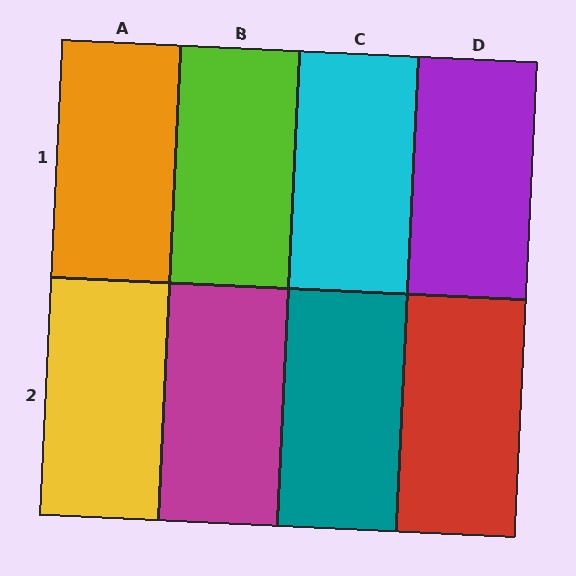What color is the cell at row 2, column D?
Red.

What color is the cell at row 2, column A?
Yellow.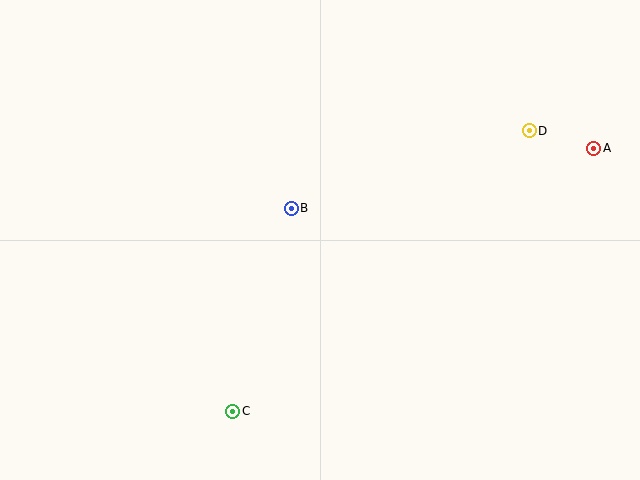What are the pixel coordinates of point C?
Point C is at (233, 411).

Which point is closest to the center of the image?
Point B at (291, 208) is closest to the center.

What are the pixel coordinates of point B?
Point B is at (291, 208).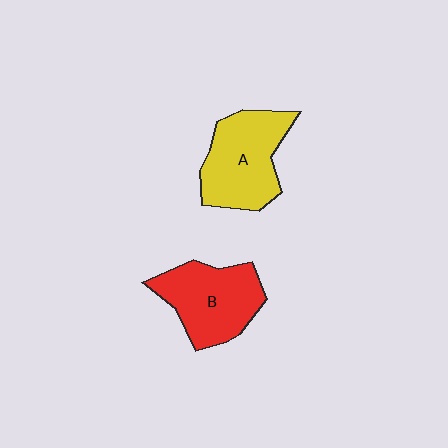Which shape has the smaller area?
Shape B (red).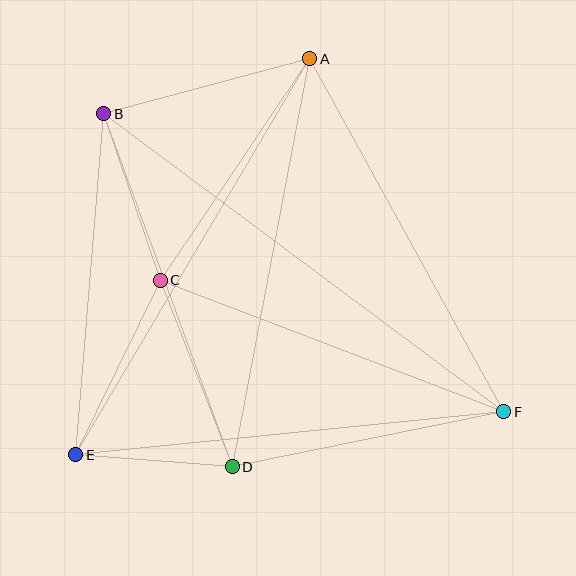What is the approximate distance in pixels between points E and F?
The distance between E and F is approximately 430 pixels.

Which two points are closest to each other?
Points D and E are closest to each other.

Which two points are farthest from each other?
Points B and F are farthest from each other.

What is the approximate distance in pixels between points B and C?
The distance between B and C is approximately 176 pixels.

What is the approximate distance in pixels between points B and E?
The distance between B and E is approximately 342 pixels.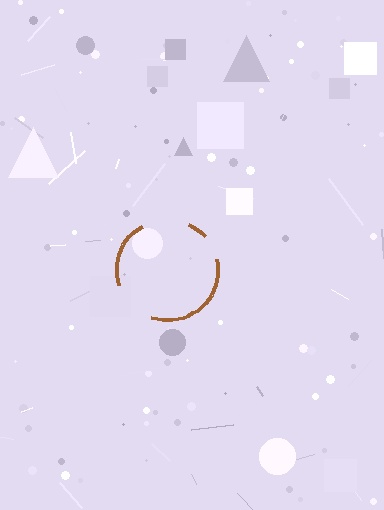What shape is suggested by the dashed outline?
The dashed outline suggests a circle.